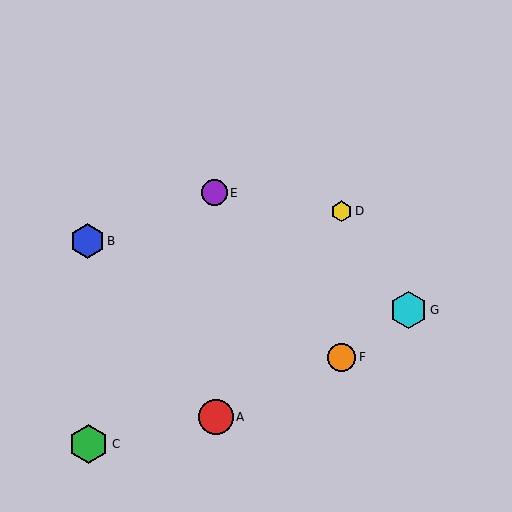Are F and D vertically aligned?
Yes, both are at x≈341.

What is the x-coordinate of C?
Object C is at x≈89.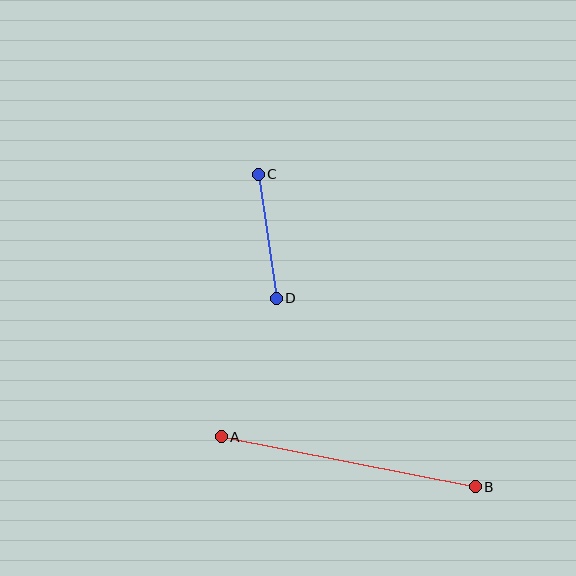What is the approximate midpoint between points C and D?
The midpoint is at approximately (267, 236) pixels.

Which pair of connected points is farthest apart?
Points A and B are farthest apart.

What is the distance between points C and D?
The distance is approximately 125 pixels.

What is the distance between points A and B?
The distance is approximately 259 pixels.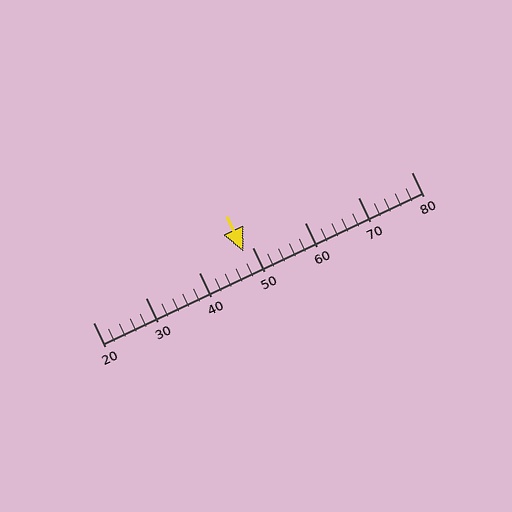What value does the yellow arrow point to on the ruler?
The yellow arrow points to approximately 48.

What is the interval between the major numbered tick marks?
The major tick marks are spaced 10 units apart.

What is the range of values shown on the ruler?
The ruler shows values from 20 to 80.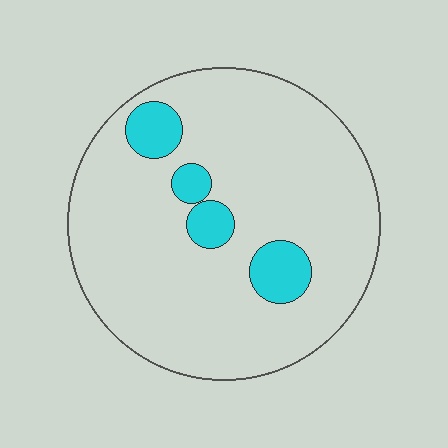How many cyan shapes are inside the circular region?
4.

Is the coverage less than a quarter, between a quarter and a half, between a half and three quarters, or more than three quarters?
Less than a quarter.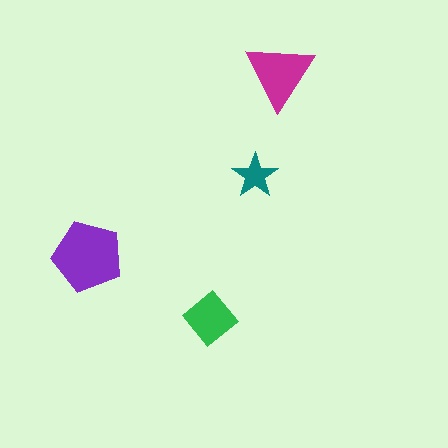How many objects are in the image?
There are 4 objects in the image.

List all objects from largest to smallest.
The purple pentagon, the magenta triangle, the green diamond, the teal star.